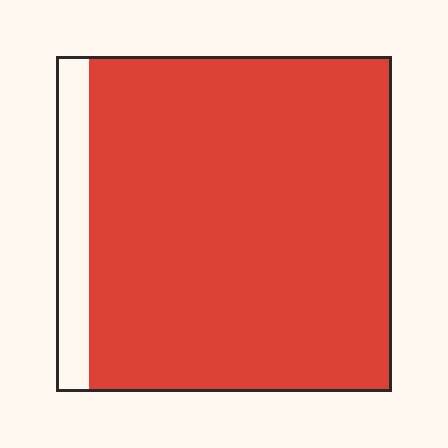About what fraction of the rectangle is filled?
About nine tenths (9/10).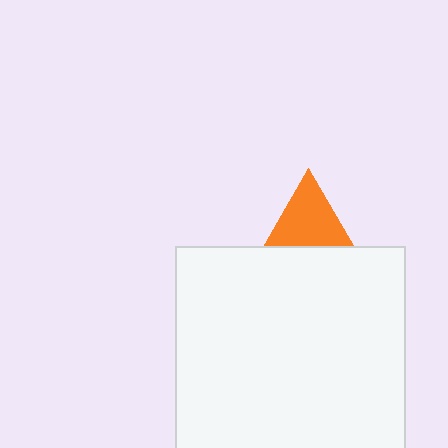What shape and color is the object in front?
The object in front is a white square.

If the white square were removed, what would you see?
You would see the complete orange triangle.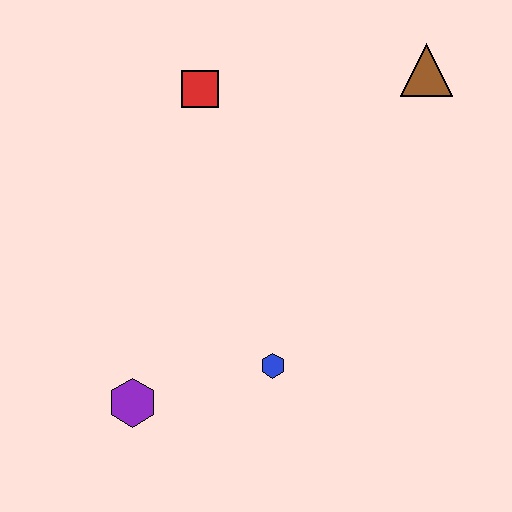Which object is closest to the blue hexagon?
The purple hexagon is closest to the blue hexagon.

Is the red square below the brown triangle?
Yes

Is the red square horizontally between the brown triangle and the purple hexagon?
Yes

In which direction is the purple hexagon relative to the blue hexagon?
The purple hexagon is to the left of the blue hexagon.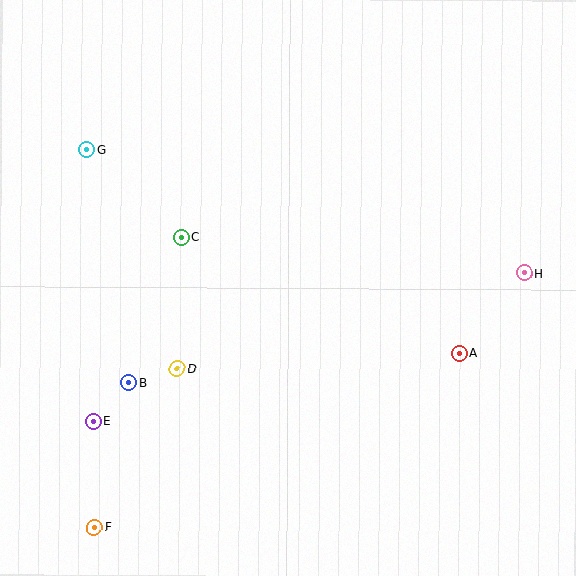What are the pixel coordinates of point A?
Point A is at (459, 354).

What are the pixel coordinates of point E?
Point E is at (93, 421).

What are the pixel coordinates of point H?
Point H is at (525, 273).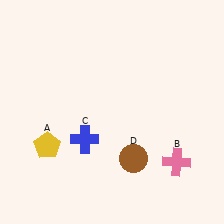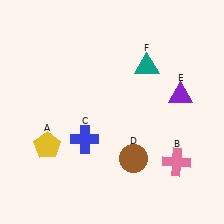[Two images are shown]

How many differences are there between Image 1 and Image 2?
There are 2 differences between the two images.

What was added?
A purple triangle (E), a teal triangle (F) were added in Image 2.